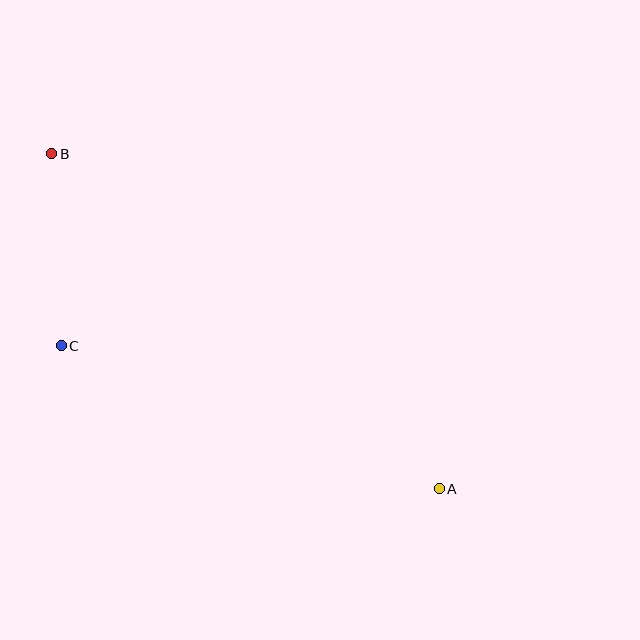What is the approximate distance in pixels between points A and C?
The distance between A and C is approximately 404 pixels.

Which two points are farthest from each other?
Points A and B are farthest from each other.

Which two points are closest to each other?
Points B and C are closest to each other.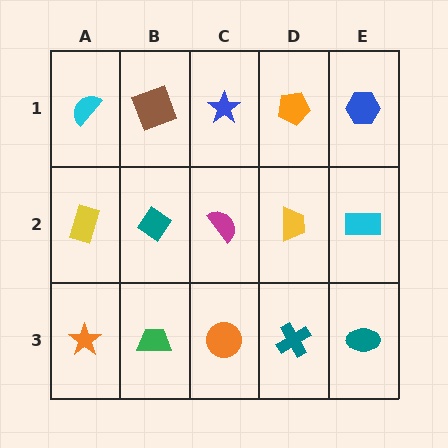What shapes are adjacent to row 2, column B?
A brown square (row 1, column B), a green trapezoid (row 3, column B), a yellow rectangle (row 2, column A), a magenta semicircle (row 2, column C).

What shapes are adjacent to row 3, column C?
A magenta semicircle (row 2, column C), a green trapezoid (row 3, column B), a teal cross (row 3, column D).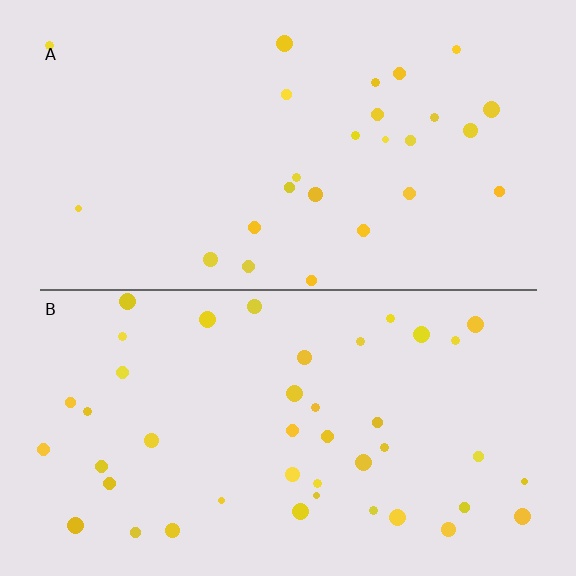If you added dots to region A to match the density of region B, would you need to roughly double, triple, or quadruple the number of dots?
Approximately double.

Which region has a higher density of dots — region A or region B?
B (the bottom).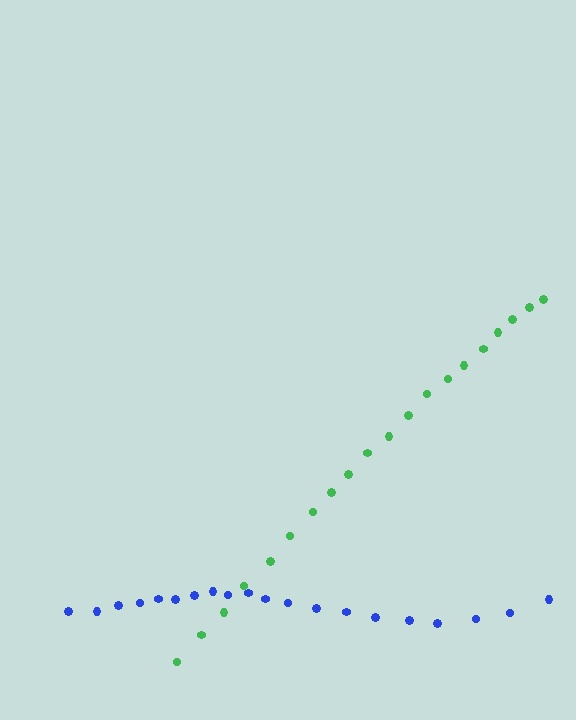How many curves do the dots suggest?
There are 2 distinct paths.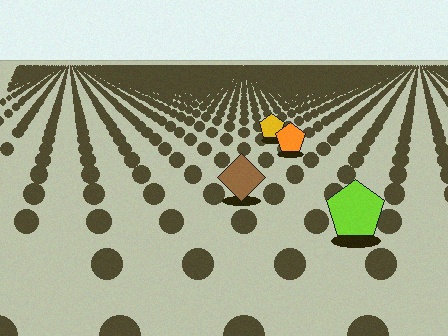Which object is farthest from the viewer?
The yellow pentagon is farthest from the viewer. It appears smaller and the ground texture around it is denser.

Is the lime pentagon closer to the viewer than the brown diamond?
Yes. The lime pentagon is closer — you can tell from the texture gradient: the ground texture is coarser near it.